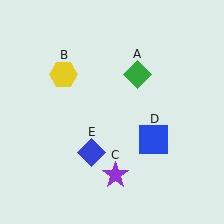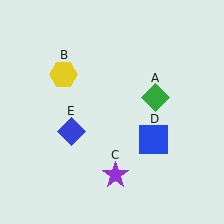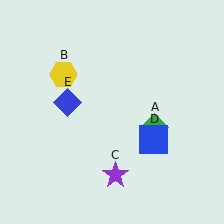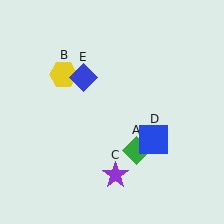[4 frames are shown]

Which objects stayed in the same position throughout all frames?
Yellow hexagon (object B) and purple star (object C) and blue square (object D) remained stationary.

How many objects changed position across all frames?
2 objects changed position: green diamond (object A), blue diamond (object E).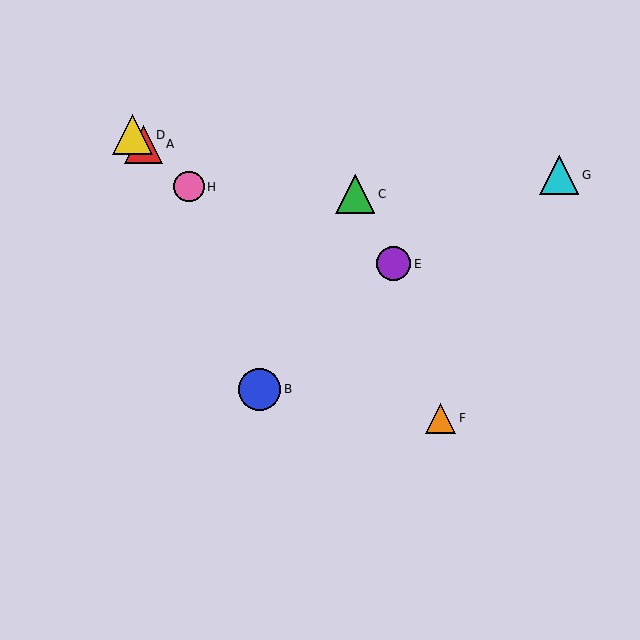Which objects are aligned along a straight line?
Objects A, D, F, H are aligned along a straight line.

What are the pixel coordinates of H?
Object H is at (189, 187).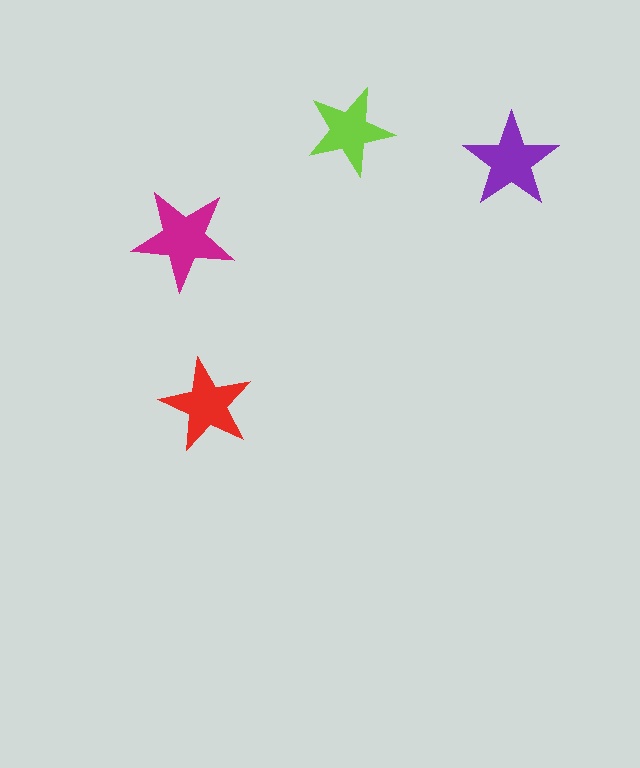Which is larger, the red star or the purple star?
The purple one.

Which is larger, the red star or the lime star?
The red one.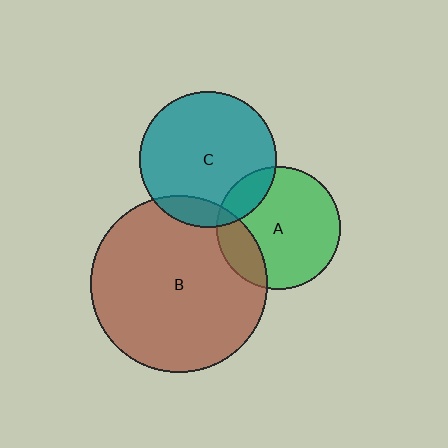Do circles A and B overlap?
Yes.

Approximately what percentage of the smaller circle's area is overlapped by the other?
Approximately 20%.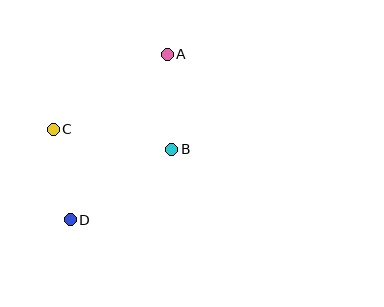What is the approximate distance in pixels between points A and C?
The distance between A and C is approximately 137 pixels.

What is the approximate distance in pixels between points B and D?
The distance between B and D is approximately 124 pixels.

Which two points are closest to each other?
Points C and D are closest to each other.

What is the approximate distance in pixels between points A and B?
The distance between A and B is approximately 95 pixels.